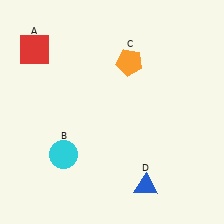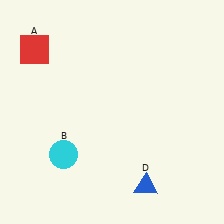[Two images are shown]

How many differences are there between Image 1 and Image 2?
There is 1 difference between the two images.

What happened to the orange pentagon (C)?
The orange pentagon (C) was removed in Image 2. It was in the top-right area of Image 1.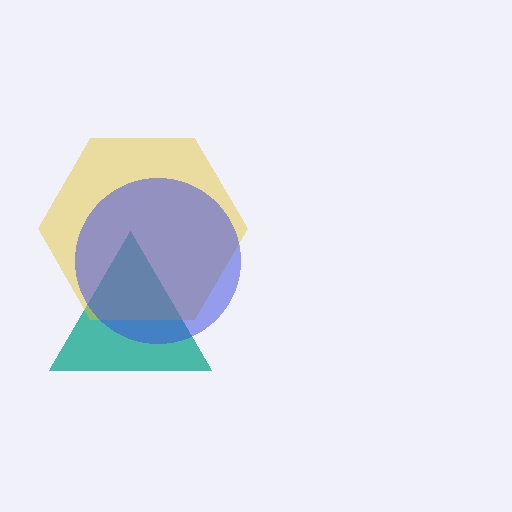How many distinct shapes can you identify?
There are 3 distinct shapes: a teal triangle, a yellow hexagon, a blue circle.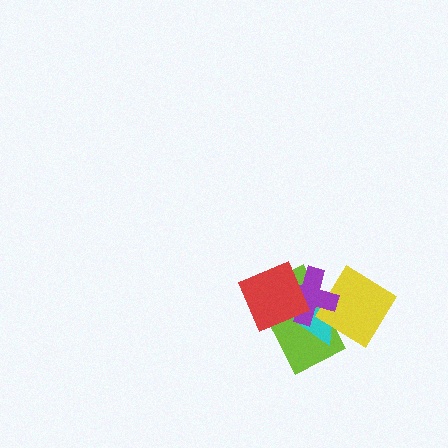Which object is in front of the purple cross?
The red diamond is in front of the purple cross.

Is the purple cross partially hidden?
Yes, it is partially covered by another shape.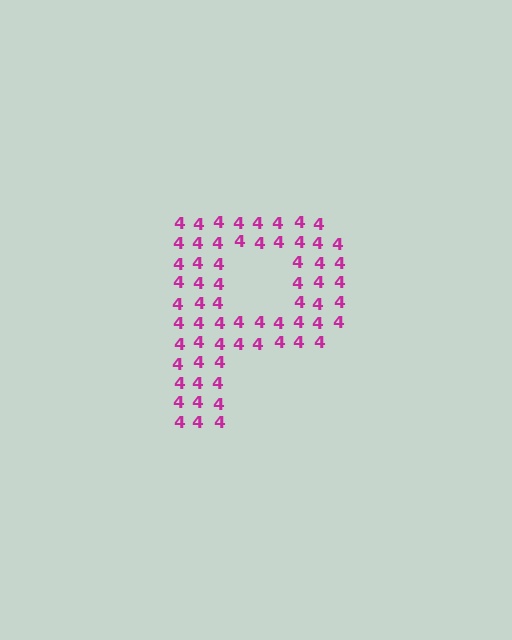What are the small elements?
The small elements are digit 4's.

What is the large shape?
The large shape is the letter P.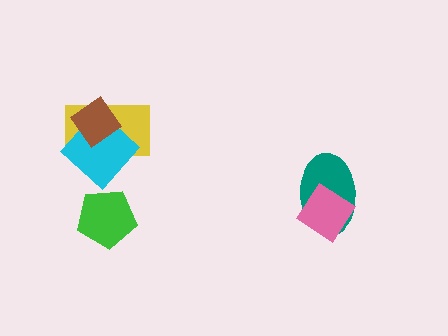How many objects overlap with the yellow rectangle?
2 objects overlap with the yellow rectangle.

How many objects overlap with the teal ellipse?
1 object overlaps with the teal ellipse.